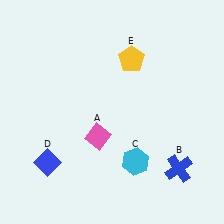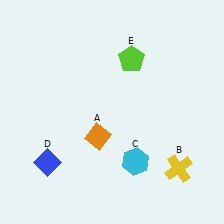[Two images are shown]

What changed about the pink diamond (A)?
In Image 1, A is pink. In Image 2, it changed to orange.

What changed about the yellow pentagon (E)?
In Image 1, E is yellow. In Image 2, it changed to lime.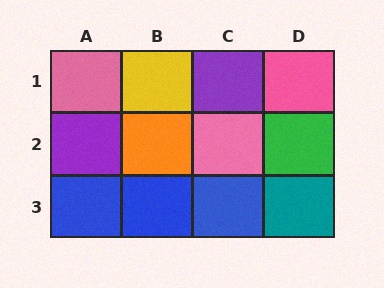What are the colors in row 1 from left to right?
Pink, yellow, purple, pink.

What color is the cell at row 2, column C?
Pink.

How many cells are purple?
2 cells are purple.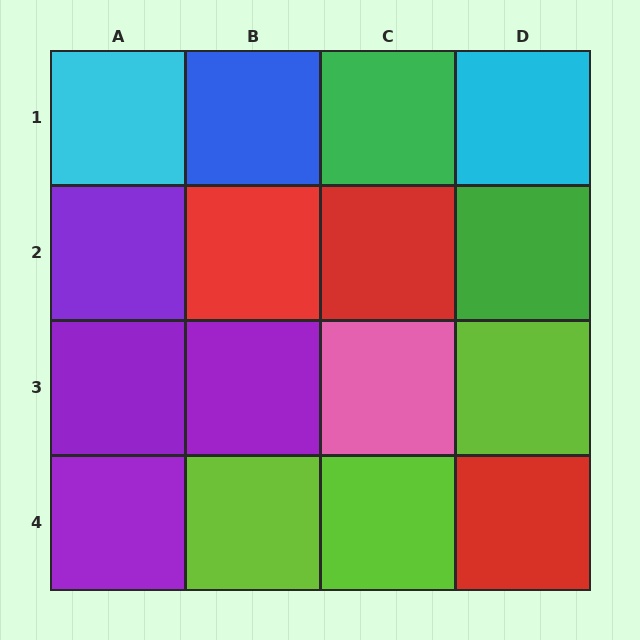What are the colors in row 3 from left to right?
Purple, purple, pink, lime.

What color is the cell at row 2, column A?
Purple.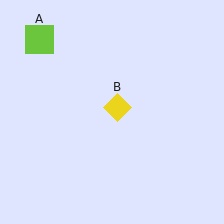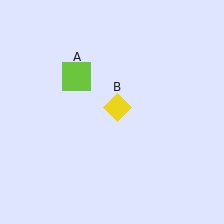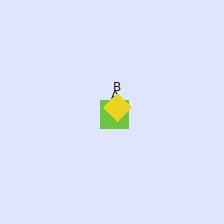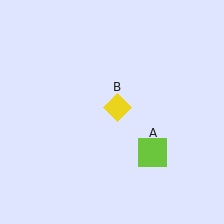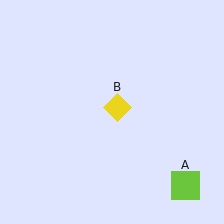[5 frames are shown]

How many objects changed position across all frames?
1 object changed position: lime square (object A).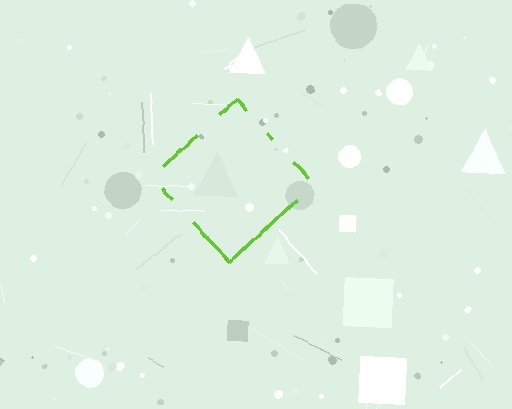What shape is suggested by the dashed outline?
The dashed outline suggests a diamond.